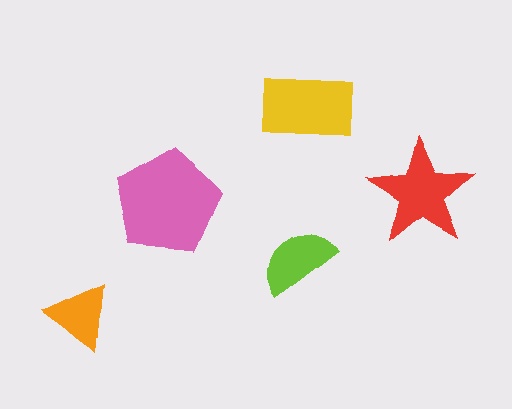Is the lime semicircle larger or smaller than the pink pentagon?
Smaller.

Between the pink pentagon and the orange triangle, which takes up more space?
The pink pentagon.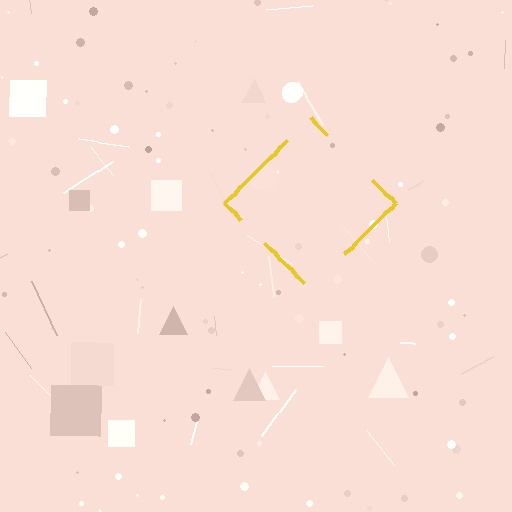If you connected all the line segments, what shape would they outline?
They would outline a diamond.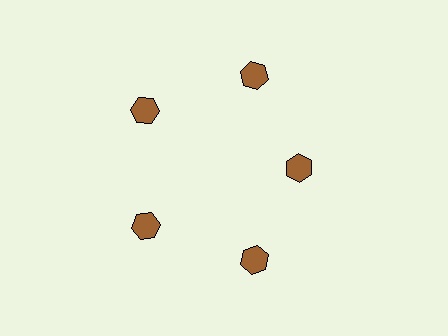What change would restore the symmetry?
The symmetry would be restored by moving it outward, back onto the ring so that all 5 hexagons sit at equal angles and equal distance from the center.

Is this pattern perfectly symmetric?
No. The 5 brown hexagons are arranged in a ring, but one element near the 3 o'clock position is pulled inward toward the center, breaking the 5-fold rotational symmetry.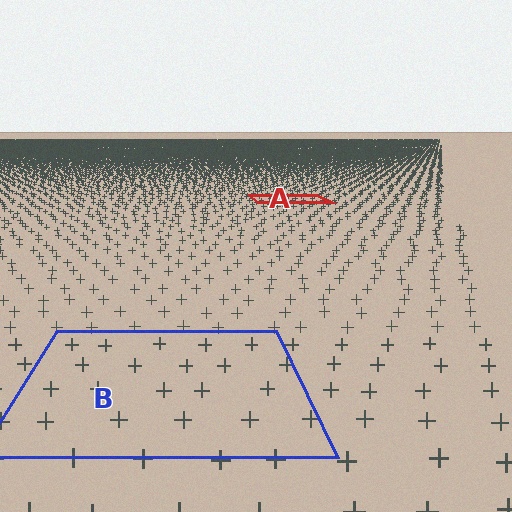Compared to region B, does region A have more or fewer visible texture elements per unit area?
Region A has more texture elements per unit area — they are packed more densely because it is farther away.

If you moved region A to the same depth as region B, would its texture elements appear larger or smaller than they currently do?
They would appear larger. At a closer depth, the same texture elements are projected at a bigger on-screen size.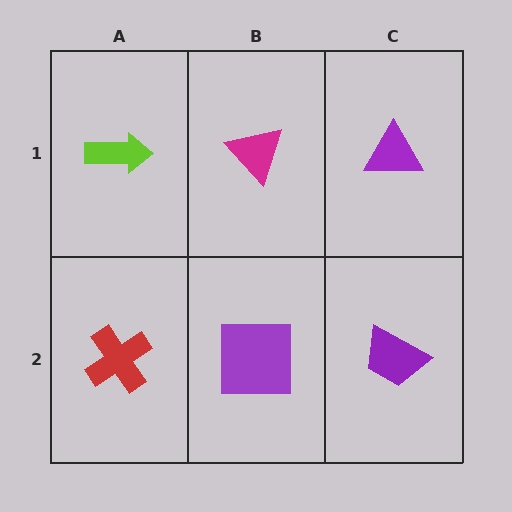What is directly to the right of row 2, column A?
A purple square.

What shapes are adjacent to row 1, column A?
A red cross (row 2, column A), a magenta triangle (row 1, column B).